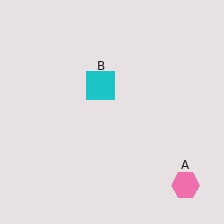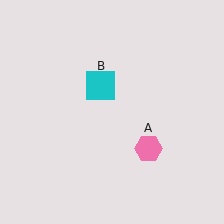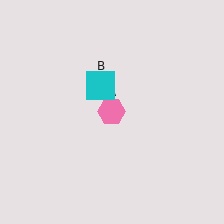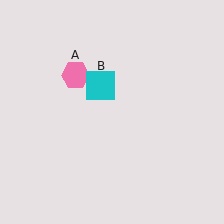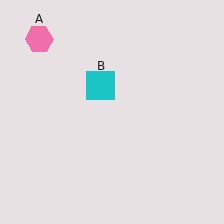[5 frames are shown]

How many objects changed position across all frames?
1 object changed position: pink hexagon (object A).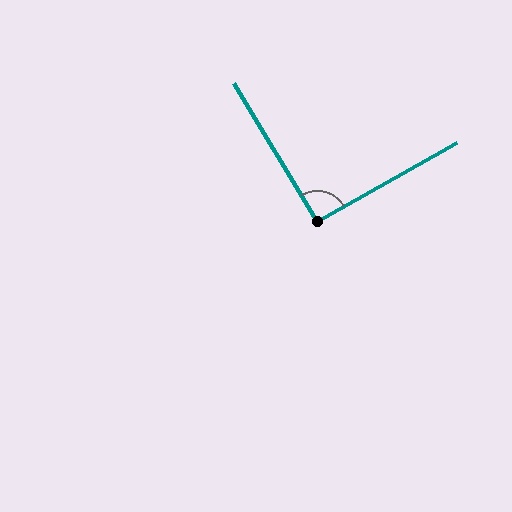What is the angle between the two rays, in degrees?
Approximately 92 degrees.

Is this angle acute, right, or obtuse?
It is approximately a right angle.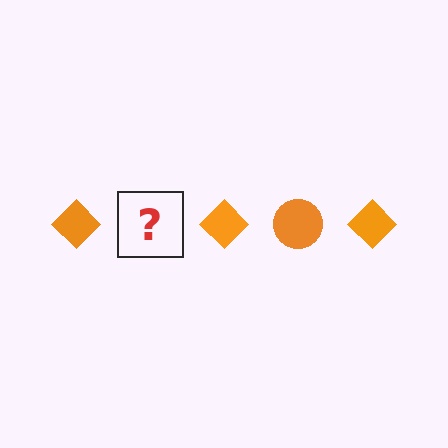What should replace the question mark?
The question mark should be replaced with an orange circle.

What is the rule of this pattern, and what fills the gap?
The rule is that the pattern cycles through diamond, circle shapes in orange. The gap should be filled with an orange circle.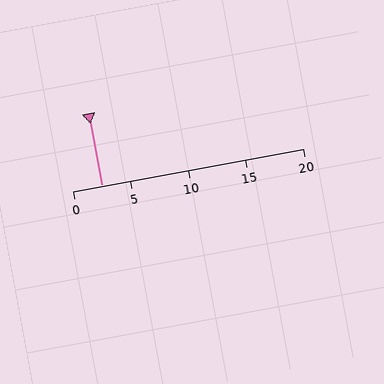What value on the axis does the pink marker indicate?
The marker indicates approximately 2.5.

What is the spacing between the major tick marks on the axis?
The major ticks are spaced 5 apart.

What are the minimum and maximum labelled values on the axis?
The axis runs from 0 to 20.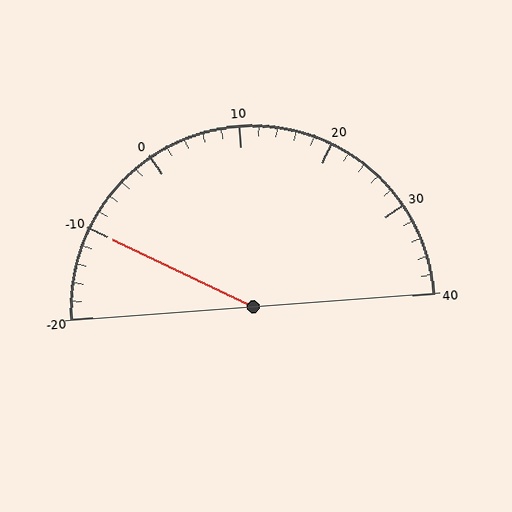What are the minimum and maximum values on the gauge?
The gauge ranges from -20 to 40.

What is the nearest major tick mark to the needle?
The nearest major tick mark is -10.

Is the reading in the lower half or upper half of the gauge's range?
The reading is in the lower half of the range (-20 to 40).